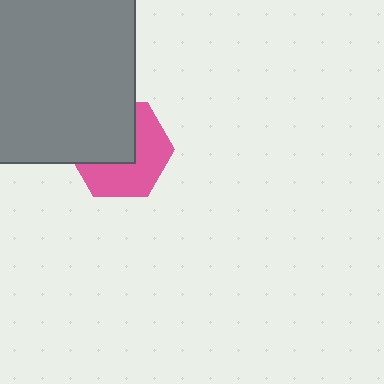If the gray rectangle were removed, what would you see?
You would see the complete pink hexagon.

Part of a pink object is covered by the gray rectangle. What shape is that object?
It is a hexagon.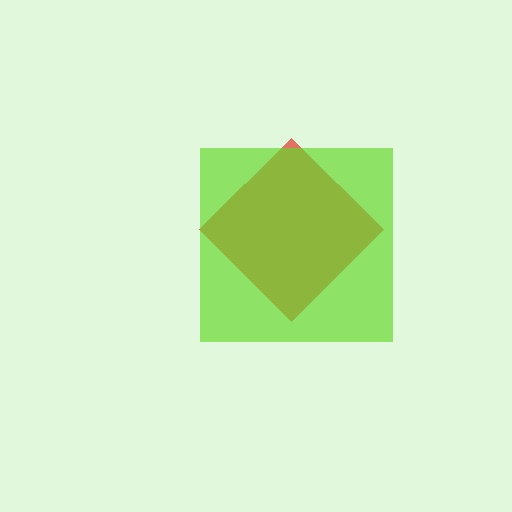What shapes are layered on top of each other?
The layered shapes are: a red diamond, a lime square.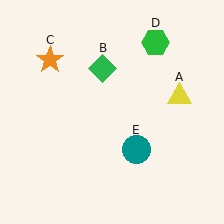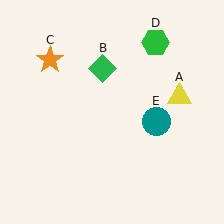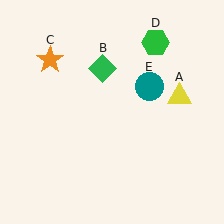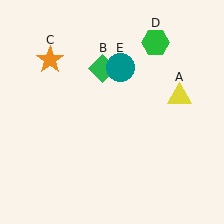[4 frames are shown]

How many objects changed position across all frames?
1 object changed position: teal circle (object E).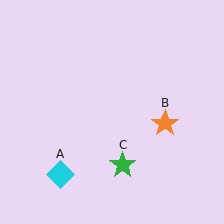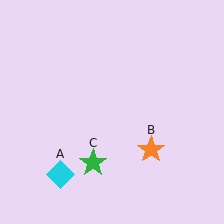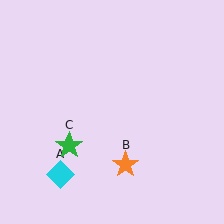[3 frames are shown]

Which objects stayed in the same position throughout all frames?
Cyan diamond (object A) remained stationary.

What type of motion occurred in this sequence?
The orange star (object B), green star (object C) rotated clockwise around the center of the scene.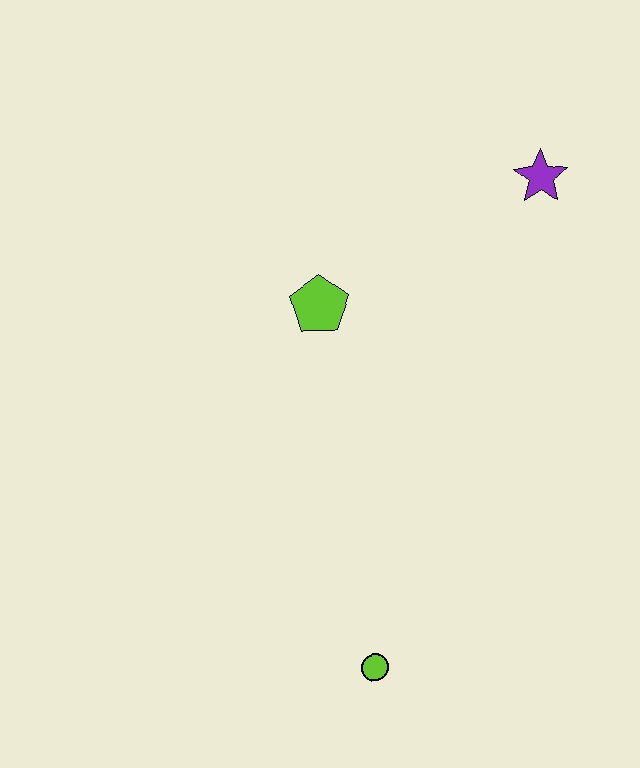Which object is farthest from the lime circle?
The purple star is farthest from the lime circle.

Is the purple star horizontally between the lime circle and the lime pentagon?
No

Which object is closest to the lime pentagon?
The purple star is closest to the lime pentagon.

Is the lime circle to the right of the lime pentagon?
Yes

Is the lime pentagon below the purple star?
Yes